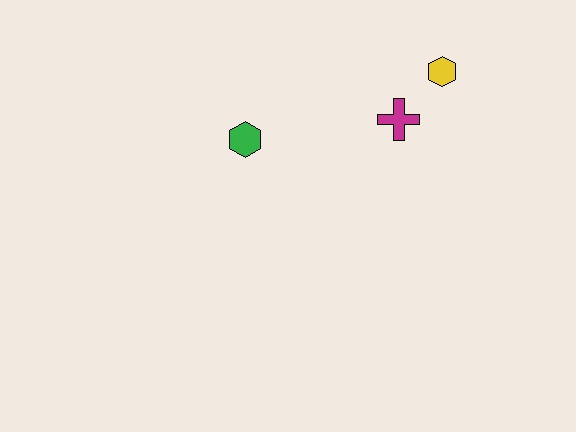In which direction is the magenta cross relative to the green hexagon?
The magenta cross is to the right of the green hexagon.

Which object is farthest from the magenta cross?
The green hexagon is farthest from the magenta cross.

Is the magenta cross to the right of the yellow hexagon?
No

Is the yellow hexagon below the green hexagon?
No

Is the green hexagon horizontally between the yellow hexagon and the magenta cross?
No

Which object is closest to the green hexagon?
The magenta cross is closest to the green hexagon.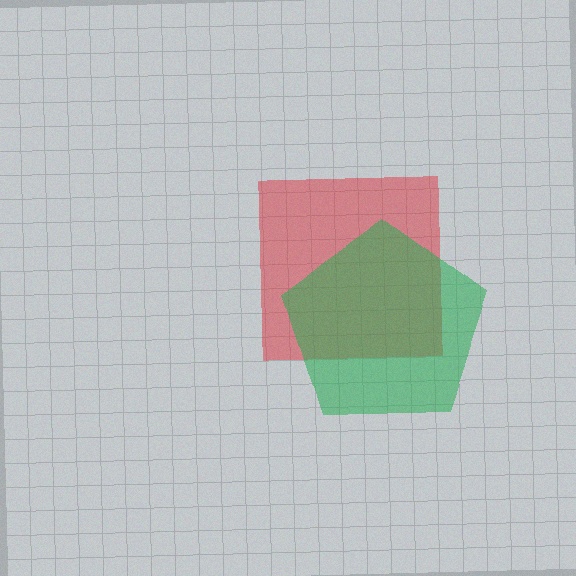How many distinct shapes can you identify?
There are 2 distinct shapes: a red square, a green pentagon.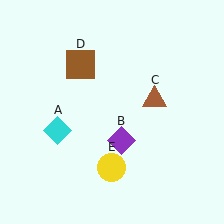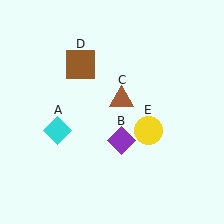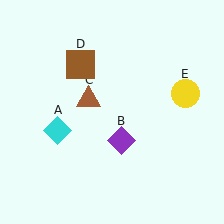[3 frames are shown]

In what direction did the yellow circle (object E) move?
The yellow circle (object E) moved up and to the right.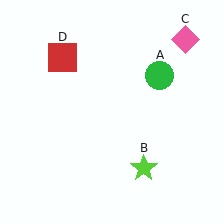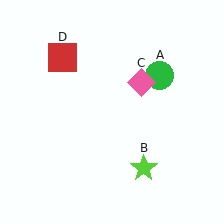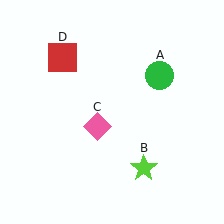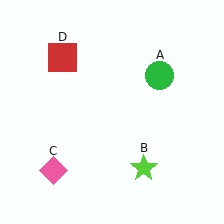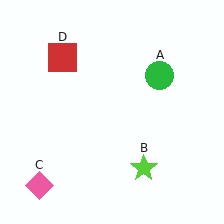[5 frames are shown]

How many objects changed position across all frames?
1 object changed position: pink diamond (object C).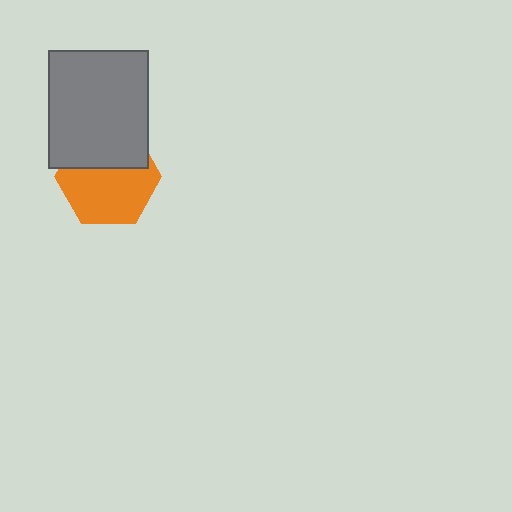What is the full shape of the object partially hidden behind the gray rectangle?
The partially hidden object is an orange hexagon.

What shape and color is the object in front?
The object in front is a gray rectangle.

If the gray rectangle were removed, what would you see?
You would see the complete orange hexagon.